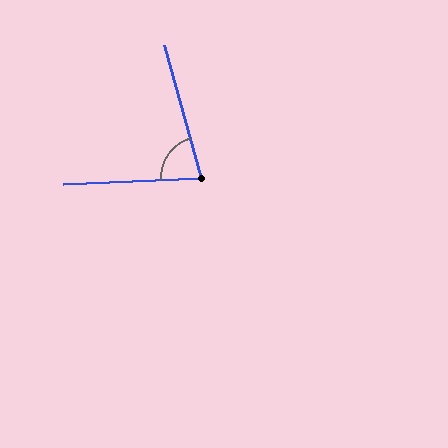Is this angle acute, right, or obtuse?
It is acute.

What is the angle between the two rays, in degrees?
Approximately 77 degrees.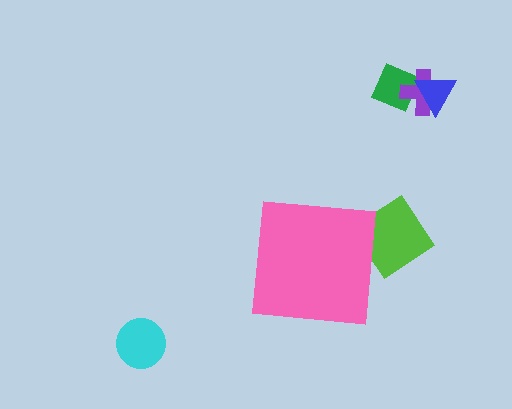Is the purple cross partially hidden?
No, the purple cross is fully visible.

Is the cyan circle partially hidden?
No, the cyan circle is fully visible.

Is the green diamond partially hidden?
No, the green diamond is fully visible.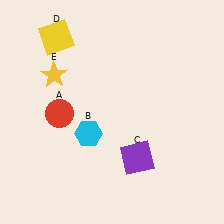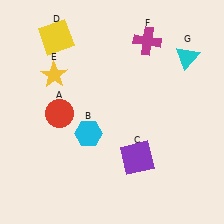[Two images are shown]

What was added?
A magenta cross (F), a cyan triangle (G) were added in Image 2.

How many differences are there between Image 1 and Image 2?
There are 2 differences between the two images.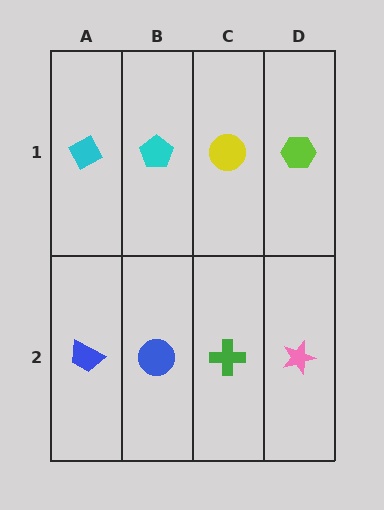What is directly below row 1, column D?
A pink star.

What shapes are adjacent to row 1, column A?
A blue trapezoid (row 2, column A), a cyan pentagon (row 1, column B).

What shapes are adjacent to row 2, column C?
A yellow circle (row 1, column C), a blue circle (row 2, column B), a pink star (row 2, column D).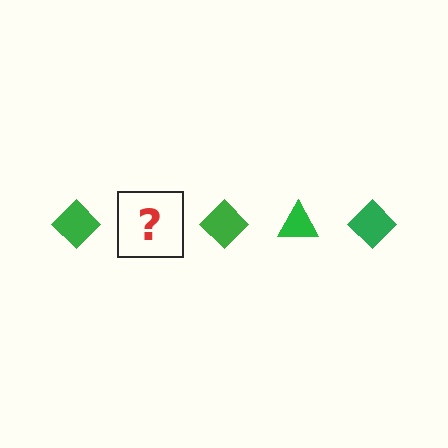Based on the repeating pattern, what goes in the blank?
The blank should be a green triangle.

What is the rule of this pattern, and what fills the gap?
The rule is that the pattern cycles through diamond, triangle shapes in green. The gap should be filled with a green triangle.